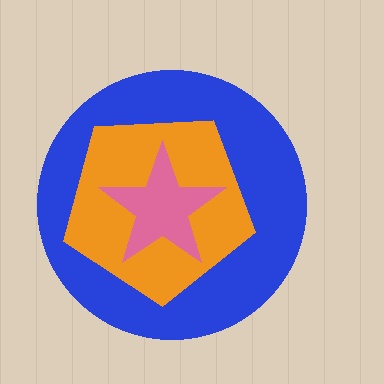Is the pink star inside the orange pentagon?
Yes.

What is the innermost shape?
The pink star.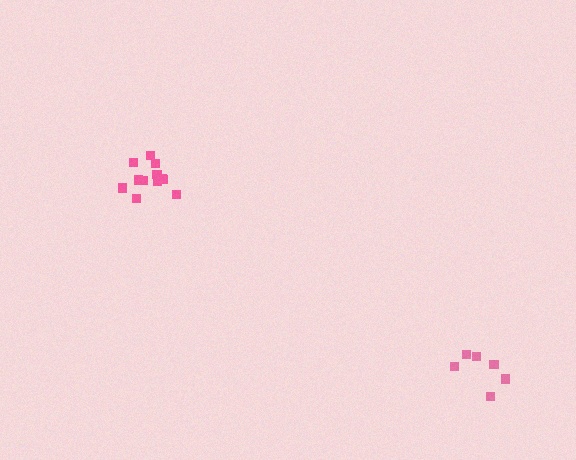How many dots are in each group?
Group 1: 12 dots, Group 2: 6 dots (18 total).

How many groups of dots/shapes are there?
There are 2 groups.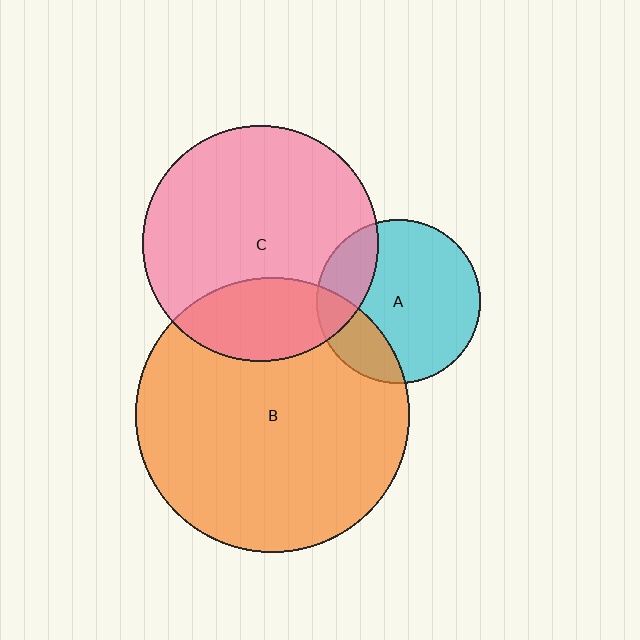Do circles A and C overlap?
Yes.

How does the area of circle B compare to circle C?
Approximately 1.3 times.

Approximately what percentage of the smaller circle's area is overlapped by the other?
Approximately 20%.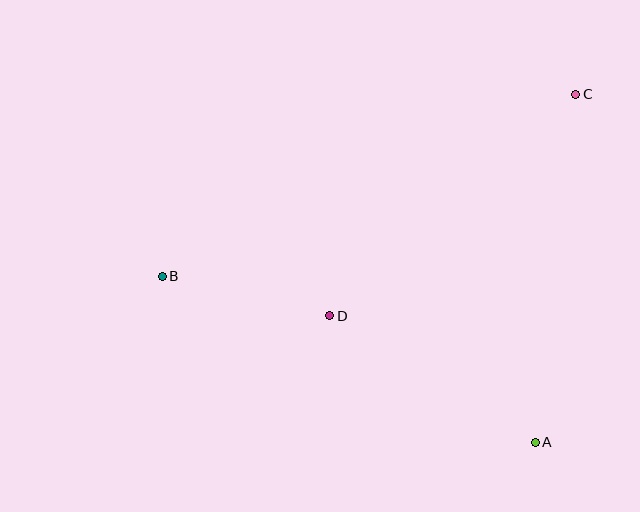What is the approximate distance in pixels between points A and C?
The distance between A and C is approximately 351 pixels.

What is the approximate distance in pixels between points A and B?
The distance between A and B is approximately 409 pixels.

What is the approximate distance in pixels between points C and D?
The distance between C and D is approximately 332 pixels.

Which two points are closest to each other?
Points B and D are closest to each other.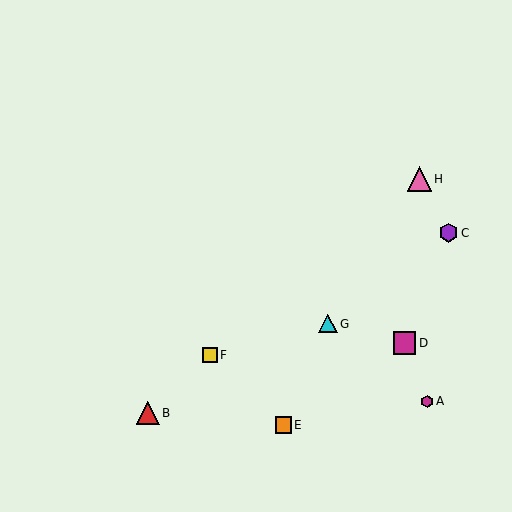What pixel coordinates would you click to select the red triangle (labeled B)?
Click at (148, 413) to select the red triangle B.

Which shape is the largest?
The pink triangle (labeled H) is the largest.